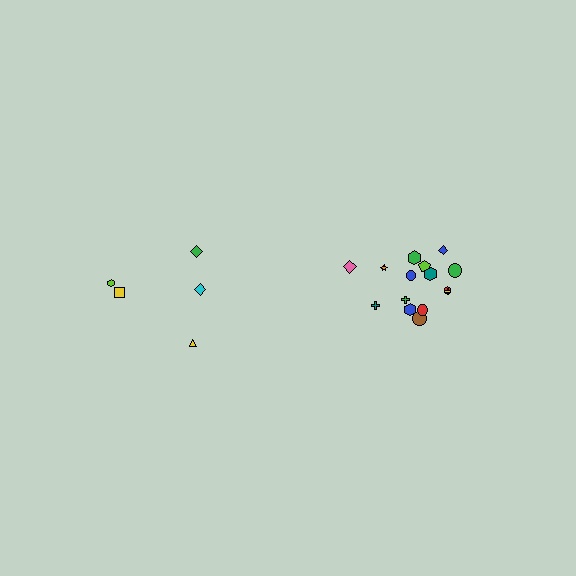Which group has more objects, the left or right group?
The right group.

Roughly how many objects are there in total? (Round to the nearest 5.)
Roughly 20 objects in total.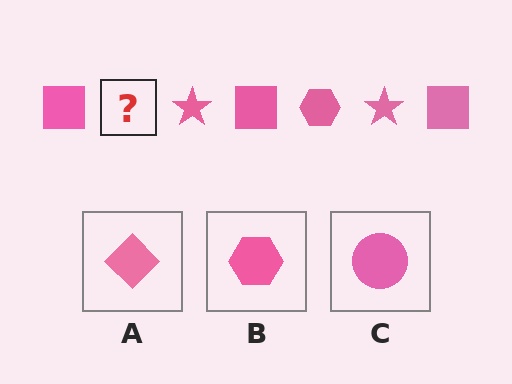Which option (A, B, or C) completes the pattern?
B.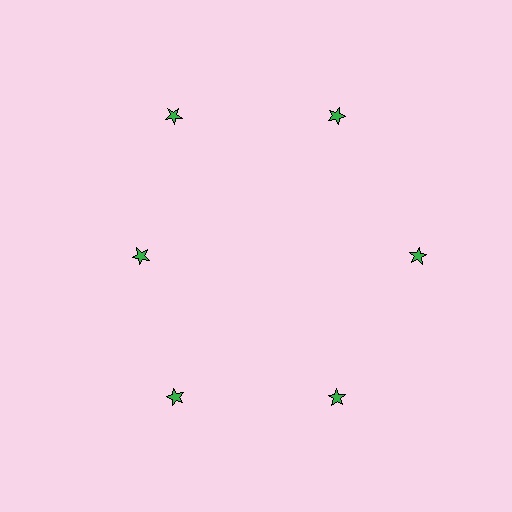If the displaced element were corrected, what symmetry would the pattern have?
It would have 6-fold rotational symmetry — the pattern would map onto itself every 60 degrees.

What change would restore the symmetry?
The symmetry would be restored by moving it outward, back onto the ring so that all 6 stars sit at equal angles and equal distance from the center.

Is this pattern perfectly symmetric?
No. The 6 green stars are arranged in a ring, but one element near the 9 o'clock position is pulled inward toward the center, breaking the 6-fold rotational symmetry.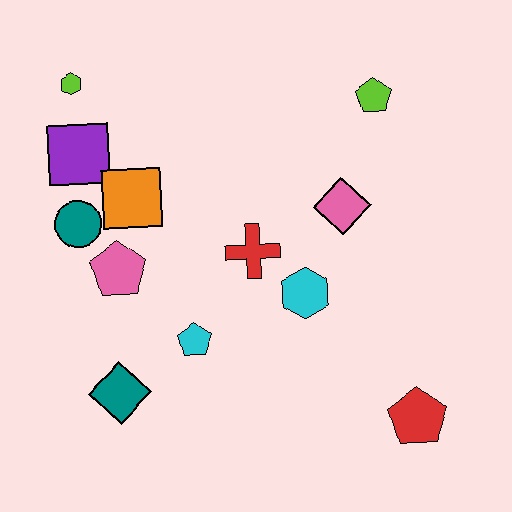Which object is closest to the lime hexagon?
The purple square is closest to the lime hexagon.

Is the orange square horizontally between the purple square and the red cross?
Yes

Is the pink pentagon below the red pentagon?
No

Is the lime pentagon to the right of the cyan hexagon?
Yes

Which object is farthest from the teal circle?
The red pentagon is farthest from the teal circle.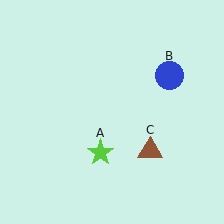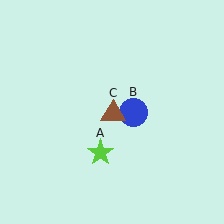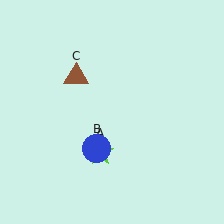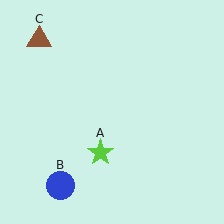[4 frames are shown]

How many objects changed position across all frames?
2 objects changed position: blue circle (object B), brown triangle (object C).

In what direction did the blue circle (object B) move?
The blue circle (object B) moved down and to the left.